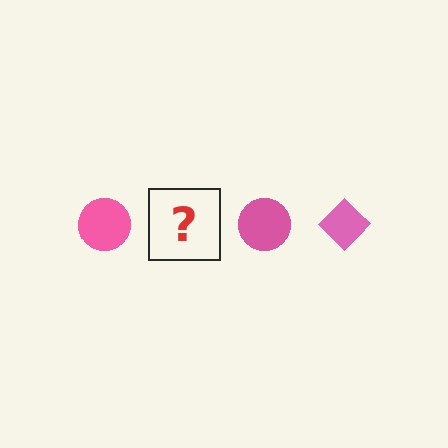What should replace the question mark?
The question mark should be replaced with a pink diamond.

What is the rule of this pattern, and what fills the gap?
The rule is that the pattern cycles through circle, diamond shapes in pink. The gap should be filled with a pink diamond.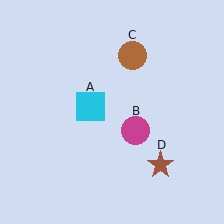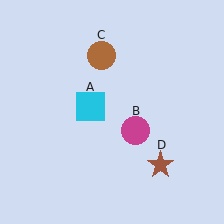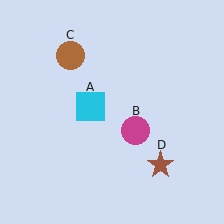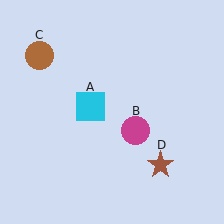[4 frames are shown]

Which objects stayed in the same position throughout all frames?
Cyan square (object A) and magenta circle (object B) and brown star (object D) remained stationary.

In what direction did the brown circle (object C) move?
The brown circle (object C) moved left.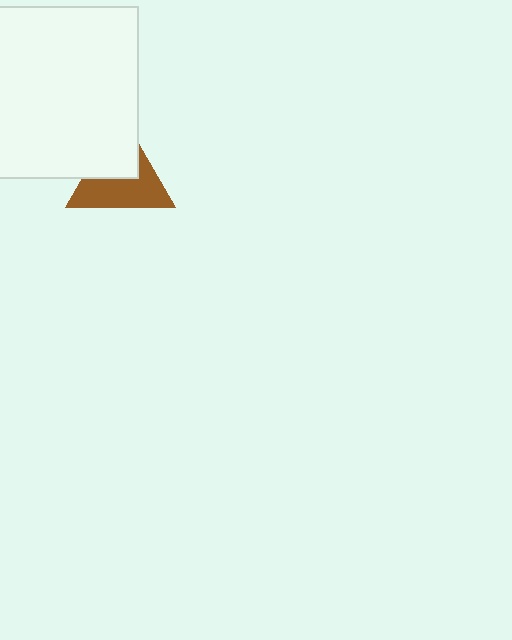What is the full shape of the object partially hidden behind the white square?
The partially hidden object is a brown triangle.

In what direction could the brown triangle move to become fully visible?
The brown triangle could move toward the lower-right. That would shift it out from behind the white square entirely.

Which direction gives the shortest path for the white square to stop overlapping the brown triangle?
Moving toward the upper-left gives the shortest separation.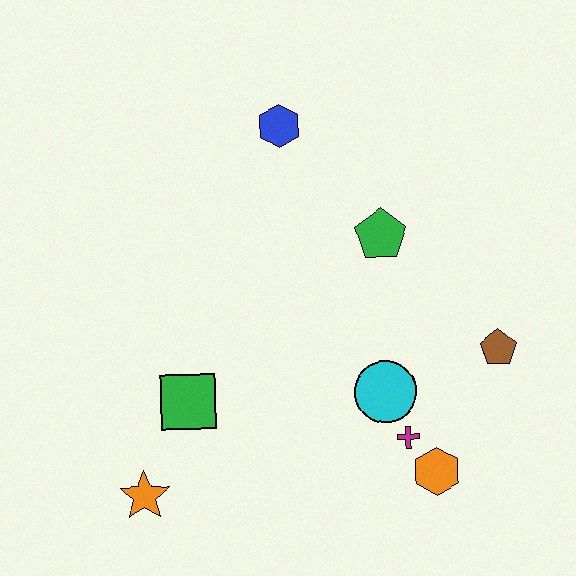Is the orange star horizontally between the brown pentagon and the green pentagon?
No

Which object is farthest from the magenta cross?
The blue hexagon is farthest from the magenta cross.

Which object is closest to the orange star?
The green square is closest to the orange star.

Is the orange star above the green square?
No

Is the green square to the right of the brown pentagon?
No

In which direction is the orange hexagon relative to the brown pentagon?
The orange hexagon is below the brown pentagon.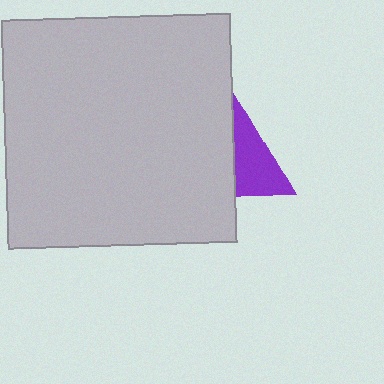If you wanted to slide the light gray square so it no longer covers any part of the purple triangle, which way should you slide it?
Slide it left — that is the most direct way to separate the two shapes.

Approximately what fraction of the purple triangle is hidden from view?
Roughly 51% of the purple triangle is hidden behind the light gray square.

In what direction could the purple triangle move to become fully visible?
The purple triangle could move right. That would shift it out from behind the light gray square entirely.